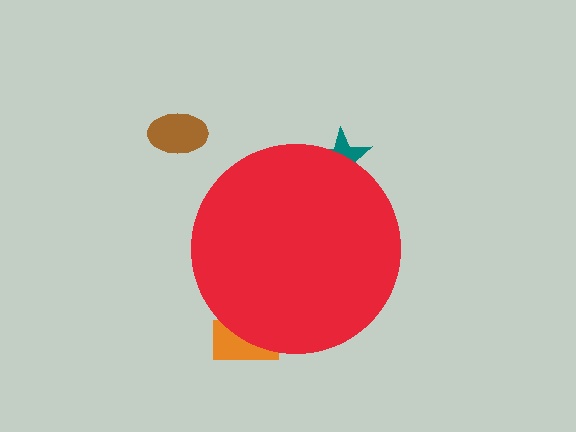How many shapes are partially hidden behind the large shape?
2 shapes are partially hidden.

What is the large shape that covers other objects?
A red circle.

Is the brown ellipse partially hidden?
No, the brown ellipse is fully visible.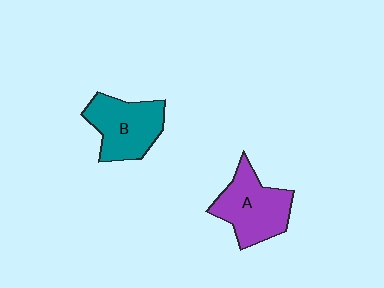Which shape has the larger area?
Shape A (purple).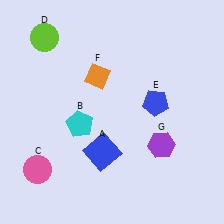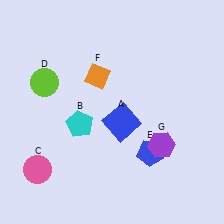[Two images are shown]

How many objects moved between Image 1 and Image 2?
3 objects moved between the two images.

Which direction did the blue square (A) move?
The blue square (A) moved up.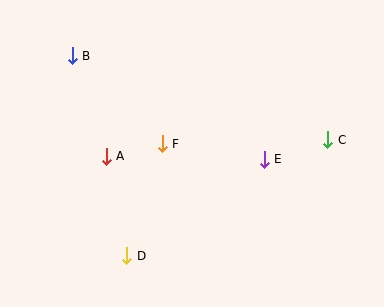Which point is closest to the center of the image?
Point F at (162, 144) is closest to the center.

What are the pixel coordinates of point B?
Point B is at (72, 56).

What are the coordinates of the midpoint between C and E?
The midpoint between C and E is at (296, 149).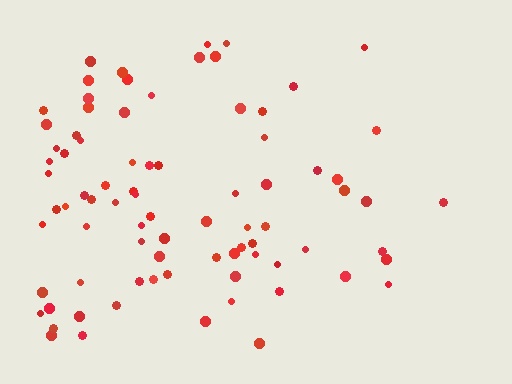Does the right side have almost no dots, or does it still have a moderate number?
Still a moderate number, just noticeably fewer than the left.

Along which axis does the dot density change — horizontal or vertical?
Horizontal.